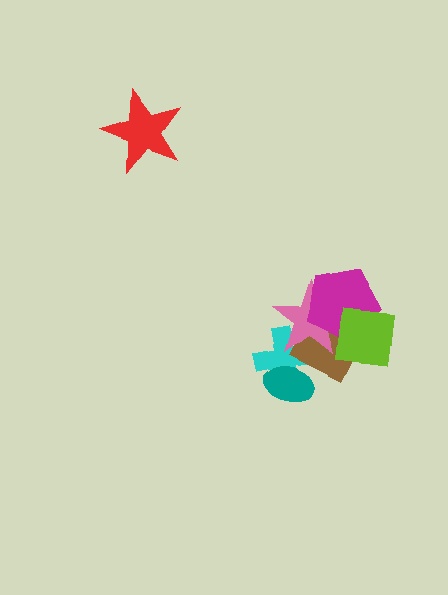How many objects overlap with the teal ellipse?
2 objects overlap with the teal ellipse.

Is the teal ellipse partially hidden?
Yes, it is partially covered by another shape.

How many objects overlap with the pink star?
4 objects overlap with the pink star.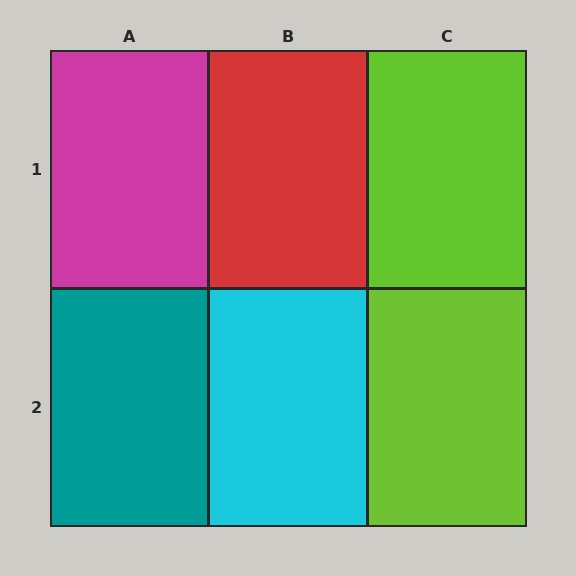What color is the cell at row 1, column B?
Red.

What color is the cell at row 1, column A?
Magenta.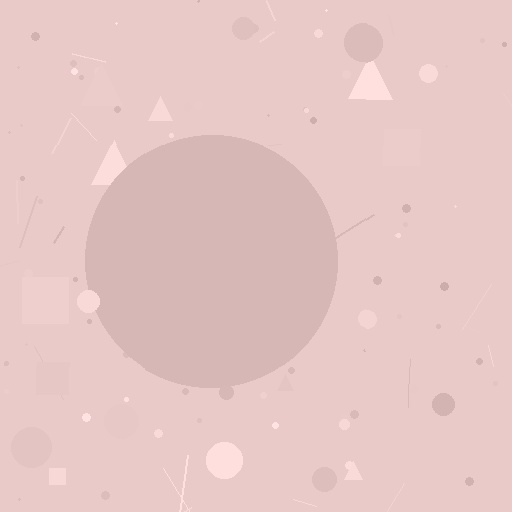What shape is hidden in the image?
A circle is hidden in the image.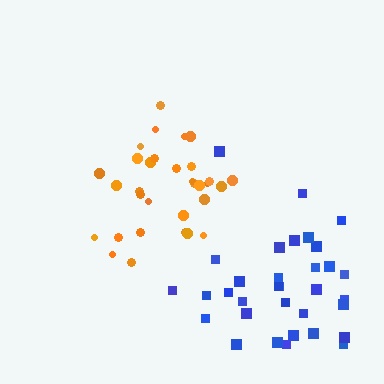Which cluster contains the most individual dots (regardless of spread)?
Blue (33).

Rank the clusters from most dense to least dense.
orange, blue.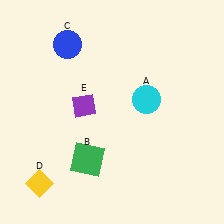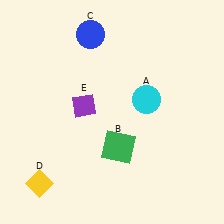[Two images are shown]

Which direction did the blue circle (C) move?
The blue circle (C) moved right.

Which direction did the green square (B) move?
The green square (B) moved right.